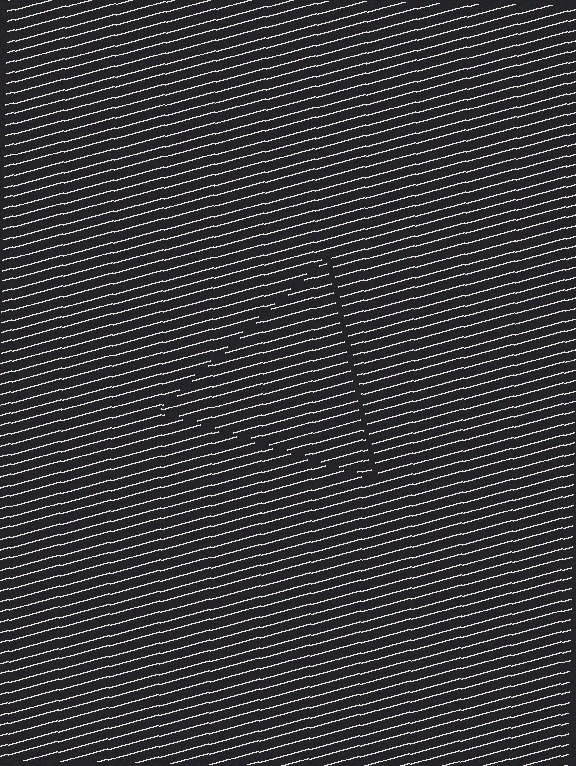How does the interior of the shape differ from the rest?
The interior of the shape contains the same grating, shifted by half a period — the contour is defined by the phase discontinuity where line-ends from the inner and outer gratings abut.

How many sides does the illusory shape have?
3 sides — the line-ends trace a triangle.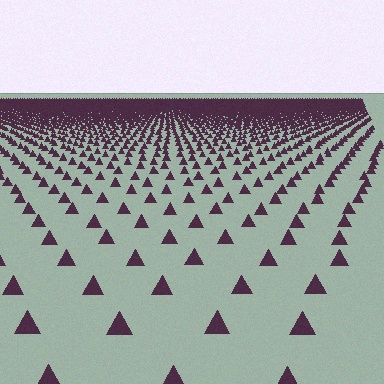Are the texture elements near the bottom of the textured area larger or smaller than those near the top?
Larger. Near the bottom, elements are closer to the viewer and appear at a bigger on-screen size.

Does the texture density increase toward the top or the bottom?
Density increases toward the top.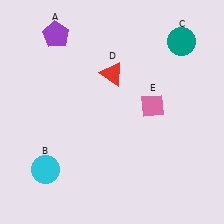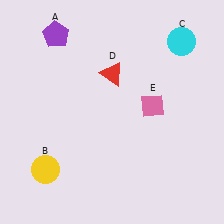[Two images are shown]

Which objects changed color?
B changed from cyan to yellow. C changed from teal to cyan.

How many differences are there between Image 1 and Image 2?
There are 2 differences between the two images.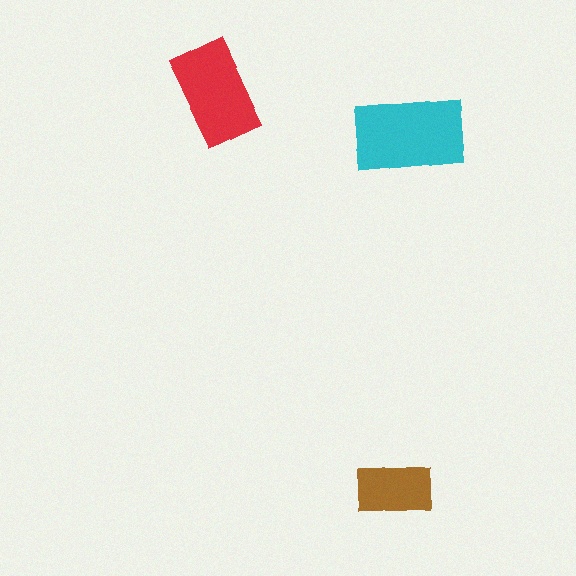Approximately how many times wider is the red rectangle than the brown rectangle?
About 1.5 times wider.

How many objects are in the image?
There are 3 objects in the image.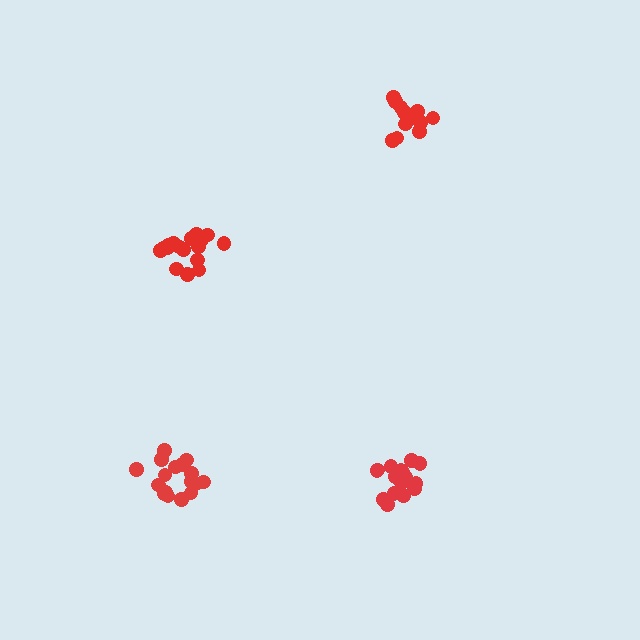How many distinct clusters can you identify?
There are 4 distinct clusters.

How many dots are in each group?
Group 1: 18 dots, Group 2: 14 dots, Group 3: 17 dots, Group 4: 17 dots (66 total).